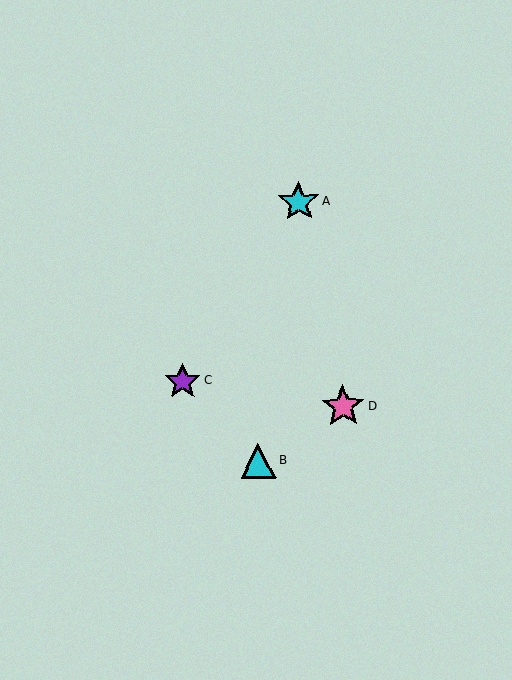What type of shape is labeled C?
Shape C is a purple star.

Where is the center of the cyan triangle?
The center of the cyan triangle is at (258, 461).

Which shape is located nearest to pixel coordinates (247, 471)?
The cyan triangle (labeled B) at (258, 461) is nearest to that location.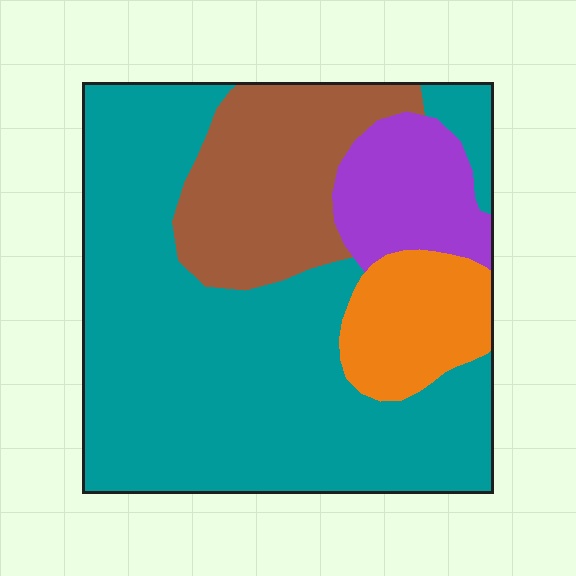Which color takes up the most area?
Teal, at roughly 60%.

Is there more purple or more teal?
Teal.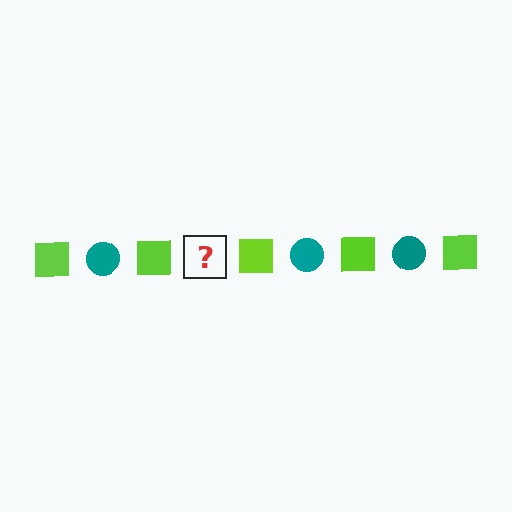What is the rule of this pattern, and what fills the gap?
The rule is that the pattern alternates between lime square and teal circle. The gap should be filled with a teal circle.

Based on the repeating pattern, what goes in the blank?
The blank should be a teal circle.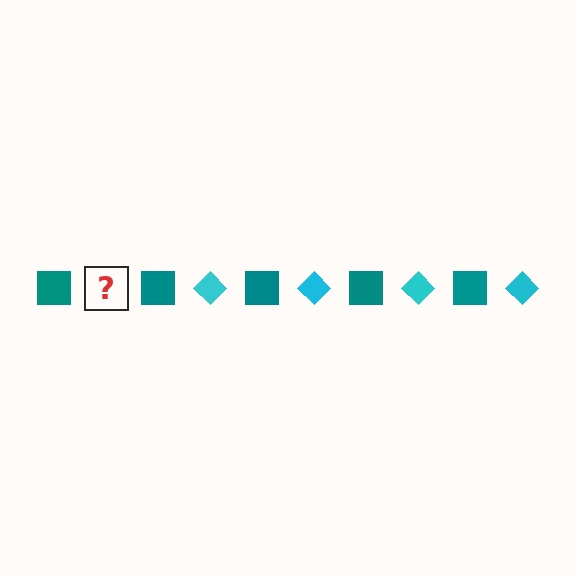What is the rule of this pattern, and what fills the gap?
The rule is that the pattern alternates between teal square and cyan diamond. The gap should be filled with a cyan diamond.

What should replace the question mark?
The question mark should be replaced with a cyan diamond.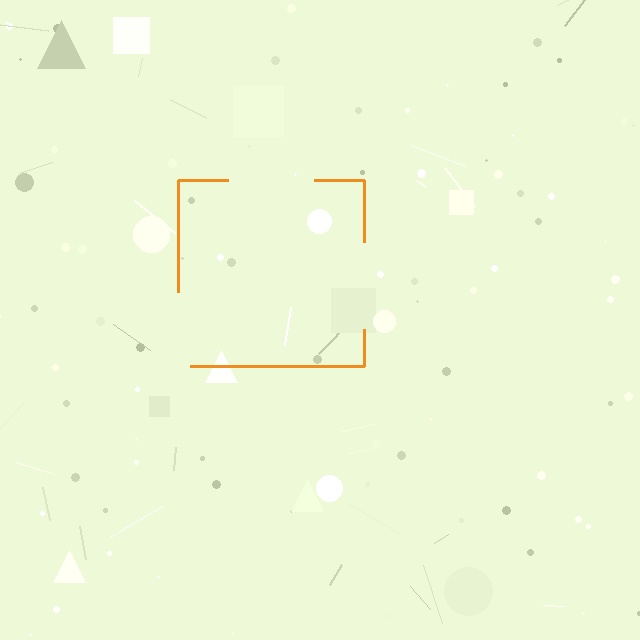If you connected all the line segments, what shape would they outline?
They would outline a square.